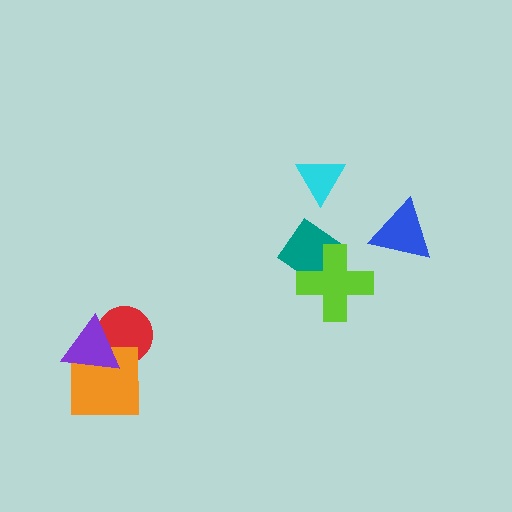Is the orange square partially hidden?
Yes, it is partially covered by another shape.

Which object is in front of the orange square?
The purple triangle is in front of the orange square.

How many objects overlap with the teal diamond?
1 object overlaps with the teal diamond.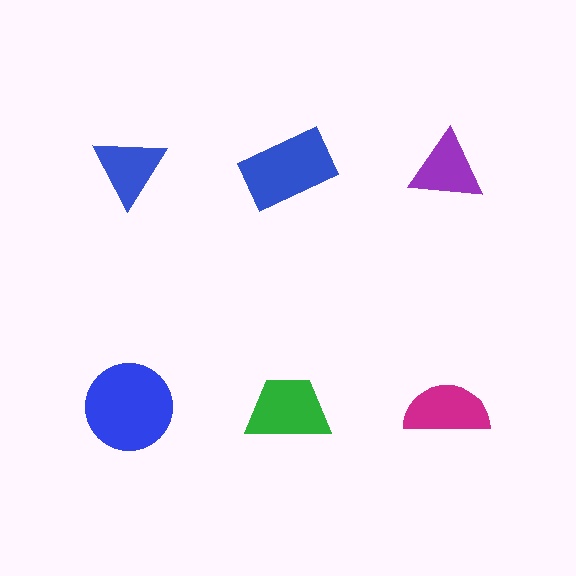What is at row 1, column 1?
A blue triangle.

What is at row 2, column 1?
A blue circle.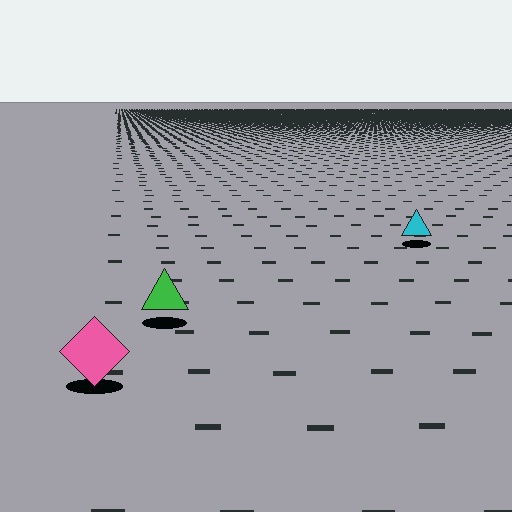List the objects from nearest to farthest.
From nearest to farthest: the pink diamond, the green triangle, the cyan triangle.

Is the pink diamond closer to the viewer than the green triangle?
Yes. The pink diamond is closer — you can tell from the texture gradient: the ground texture is coarser near it.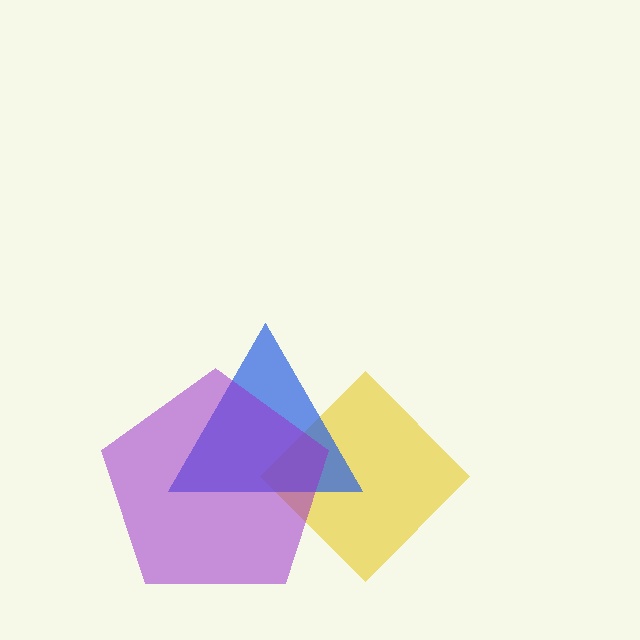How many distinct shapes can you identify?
There are 3 distinct shapes: a yellow diamond, a blue triangle, a purple pentagon.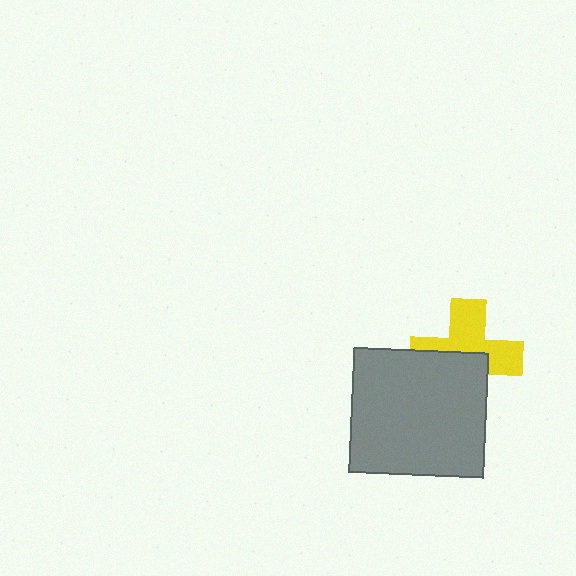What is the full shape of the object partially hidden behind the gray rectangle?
The partially hidden object is a yellow cross.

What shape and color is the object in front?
The object in front is a gray rectangle.